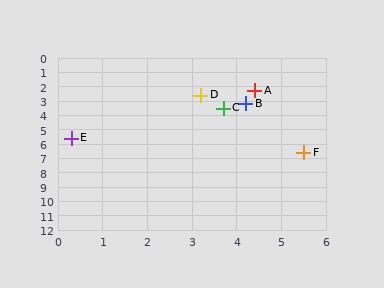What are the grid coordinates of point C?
Point C is at approximately (3.7, 3.5).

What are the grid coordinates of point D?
Point D is at approximately (3.2, 2.6).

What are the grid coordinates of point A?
Point A is at approximately (4.4, 2.3).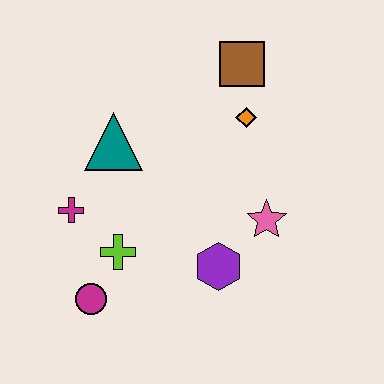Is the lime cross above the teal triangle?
No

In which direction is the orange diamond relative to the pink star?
The orange diamond is above the pink star.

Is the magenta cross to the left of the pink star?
Yes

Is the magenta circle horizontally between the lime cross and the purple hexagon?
No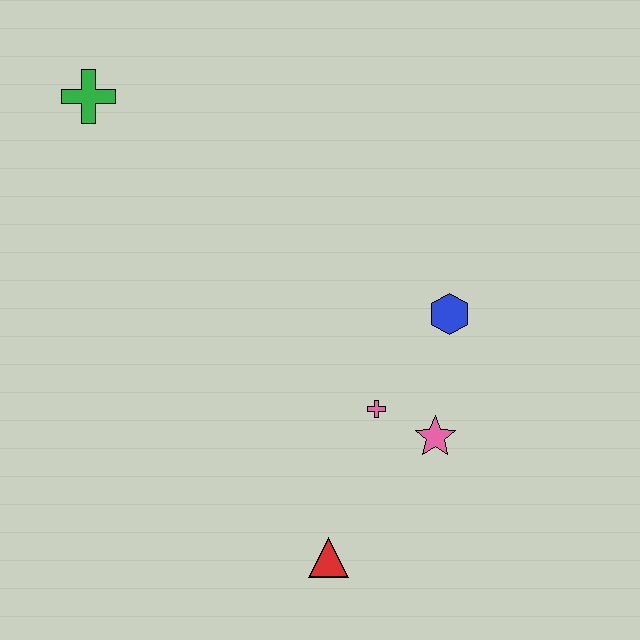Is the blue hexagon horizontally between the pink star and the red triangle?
No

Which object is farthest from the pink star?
The green cross is farthest from the pink star.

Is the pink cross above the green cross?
No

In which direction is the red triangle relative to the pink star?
The red triangle is below the pink star.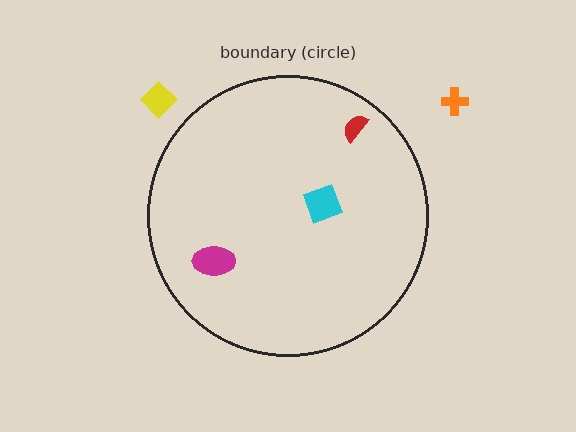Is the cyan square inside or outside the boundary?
Inside.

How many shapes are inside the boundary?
3 inside, 2 outside.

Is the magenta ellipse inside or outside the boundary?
Inside.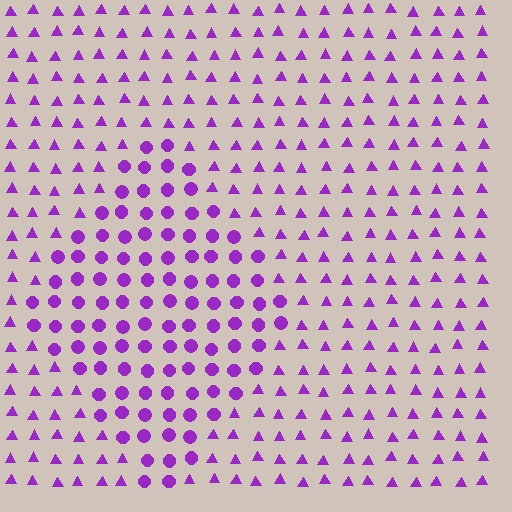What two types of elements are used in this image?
The image uses circles inside the diamond region and triangles outside it.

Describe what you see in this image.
The image is filled with small purple elements arranged in a uniform grid. A diamond-shaped region contains circles, while the surrounding area contains triangles. The boundary is defined purely by the change in element shape.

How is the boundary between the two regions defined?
The boundary is defined by a change in element shape: circles inside vs. triangles outside. All elements share the same color and spacing.